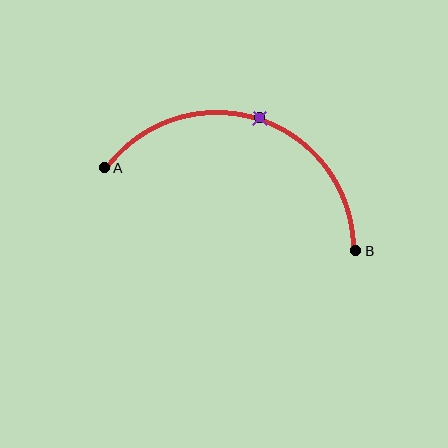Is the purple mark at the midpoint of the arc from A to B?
Yes. The purple mark lies on the arc at equal arc-length from both A and B — it is the arc midpoint.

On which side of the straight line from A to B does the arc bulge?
The arc bulges above the straight line connecting A and B.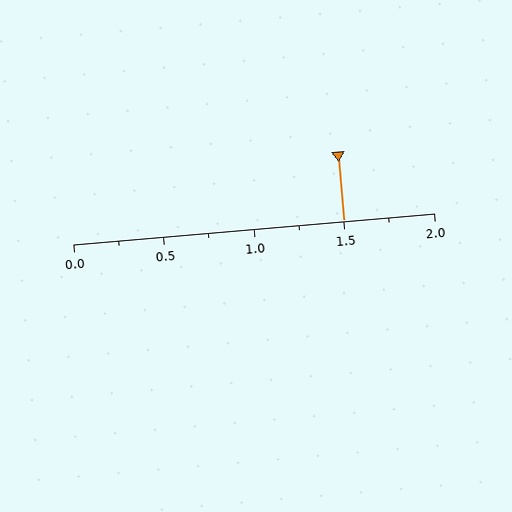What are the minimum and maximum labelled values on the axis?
The axis runs from 0.0 to 2.0.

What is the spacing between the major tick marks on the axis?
The major ticks are spaced 0.5 apart.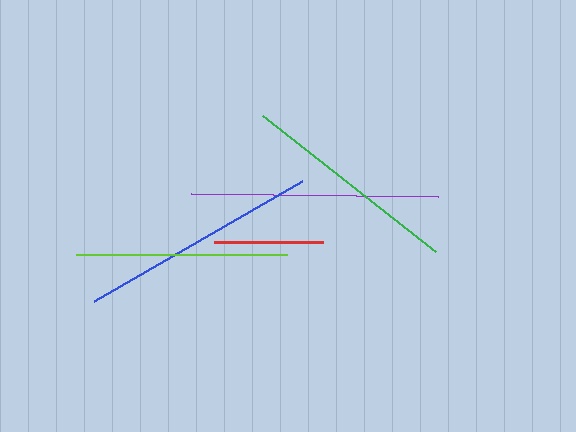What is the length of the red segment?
The red segment is approximately 109 pixels long.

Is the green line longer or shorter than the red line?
The green line is longer than the red line.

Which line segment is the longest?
The purple line is the longest at approximately 247 pixels.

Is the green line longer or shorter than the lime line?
The green line is longer than the lime line.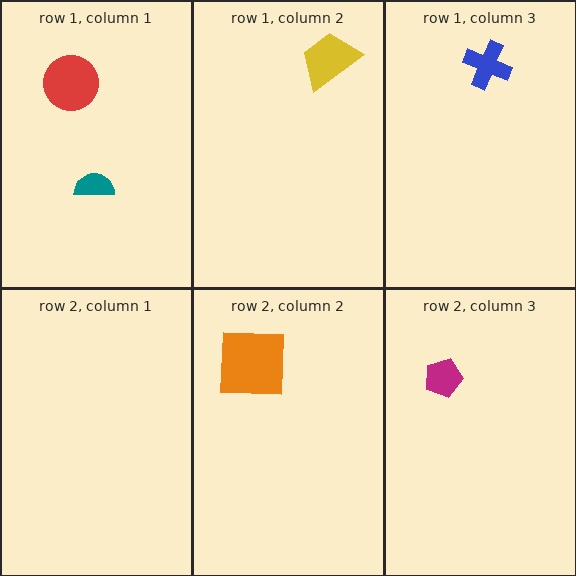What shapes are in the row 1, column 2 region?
The yellow trapezoid.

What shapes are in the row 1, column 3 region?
The blue cross.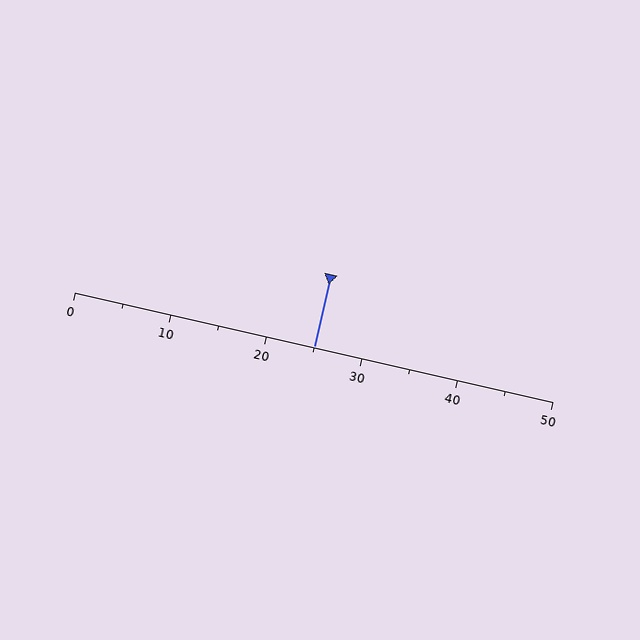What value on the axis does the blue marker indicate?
The marker indicates approximately 25.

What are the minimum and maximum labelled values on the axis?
The axis runs from 0 to 50.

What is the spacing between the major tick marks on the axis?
The major ticks are spaced 10 apart.